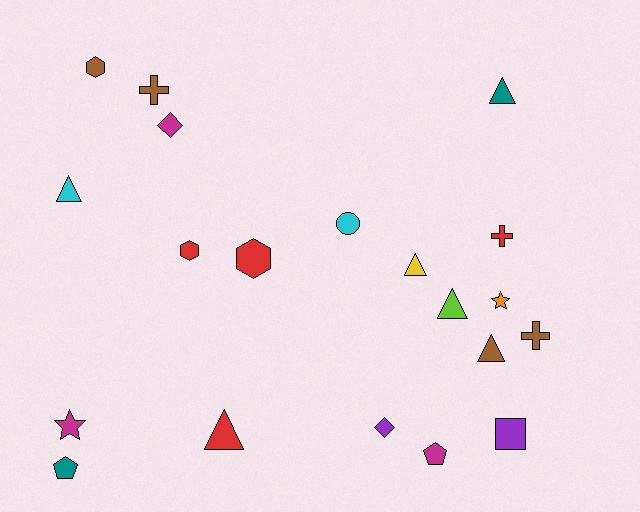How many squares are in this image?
There is 1 square.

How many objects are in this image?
There are 20 objects.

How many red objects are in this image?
There are 4 red objects.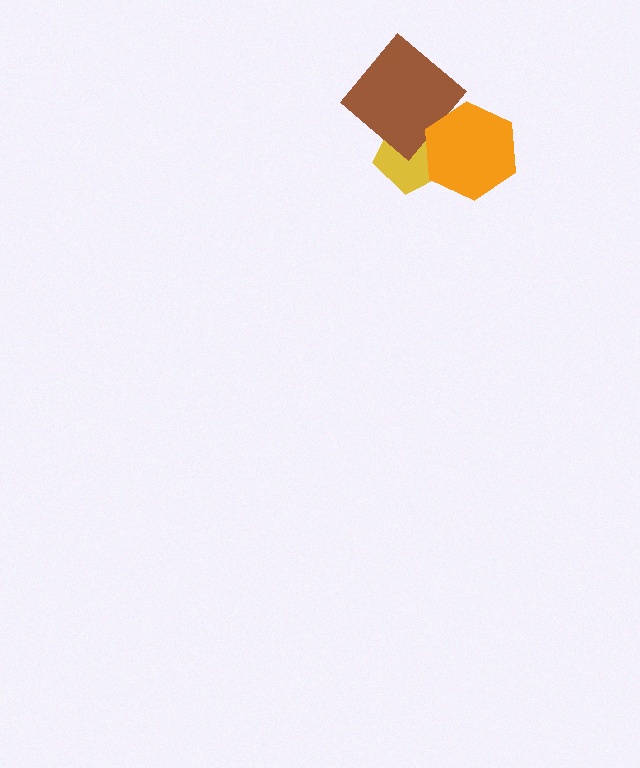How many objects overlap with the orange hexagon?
1 object overlaps with the orange hexagon.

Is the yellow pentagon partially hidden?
Yes, it is partially covered by another shape.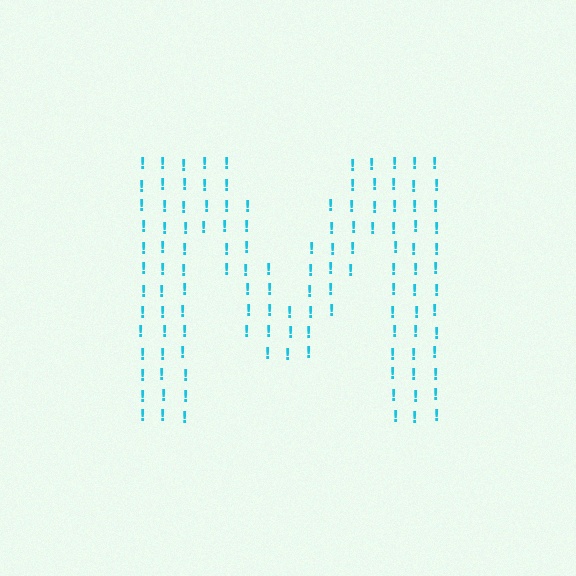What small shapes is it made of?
It is made of small exclamation marks.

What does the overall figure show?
The overall figure shows the letter M.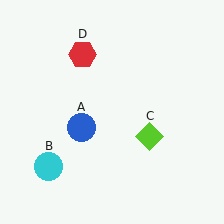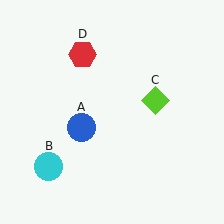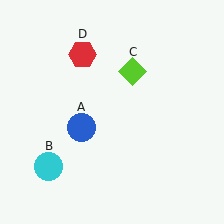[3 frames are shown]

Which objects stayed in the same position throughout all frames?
Blue circle (object A) and cyan circle (object B) and red hexagon (object D) remained stationary.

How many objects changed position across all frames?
1 object changed position: lime diamond (object C).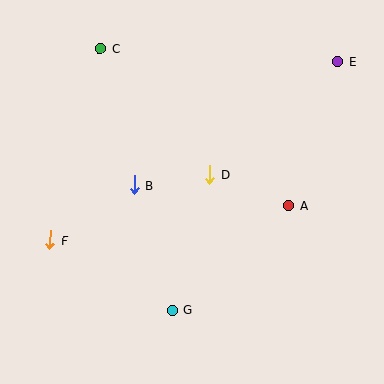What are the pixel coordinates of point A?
Point A is at (289, 206).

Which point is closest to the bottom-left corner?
Point F is closest to the bottom-left corner.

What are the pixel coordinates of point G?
Point G is at (172, 310).